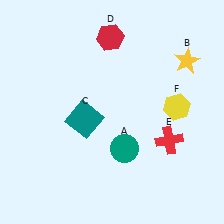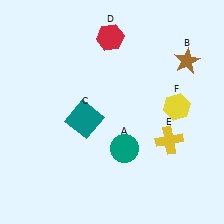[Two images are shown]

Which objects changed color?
B changed from yellow to brown. E changed from red to yellow.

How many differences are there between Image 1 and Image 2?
There are 2 differences between the two images.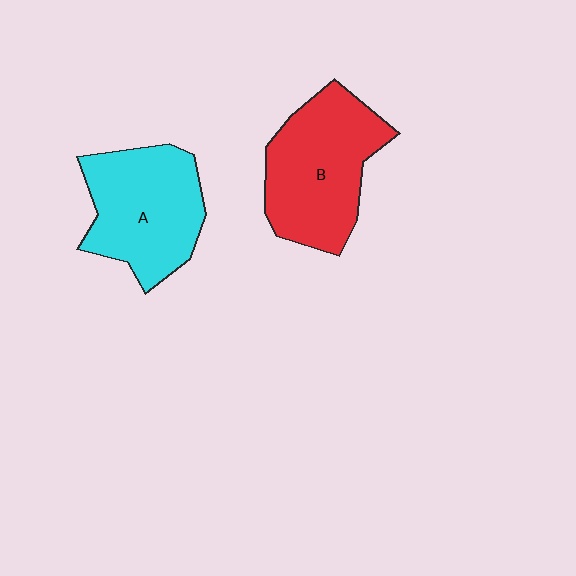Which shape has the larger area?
Shape B (red).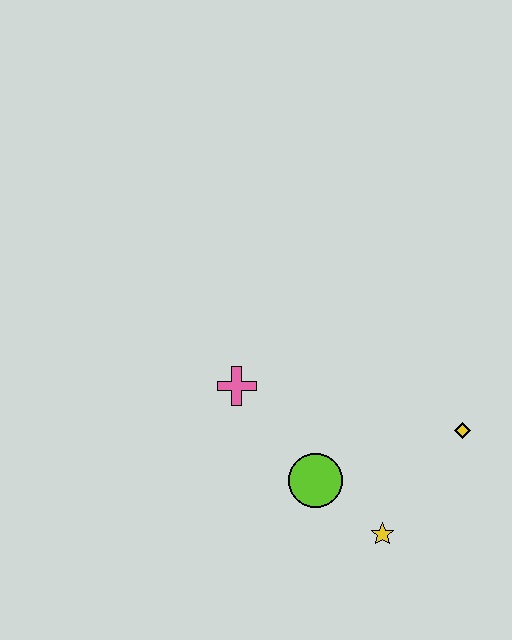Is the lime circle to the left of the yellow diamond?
Yes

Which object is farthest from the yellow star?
The pink cross is farthest from the yellow star.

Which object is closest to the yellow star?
The lime circle is closest to the yellow star.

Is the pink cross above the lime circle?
Yes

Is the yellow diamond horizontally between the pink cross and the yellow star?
No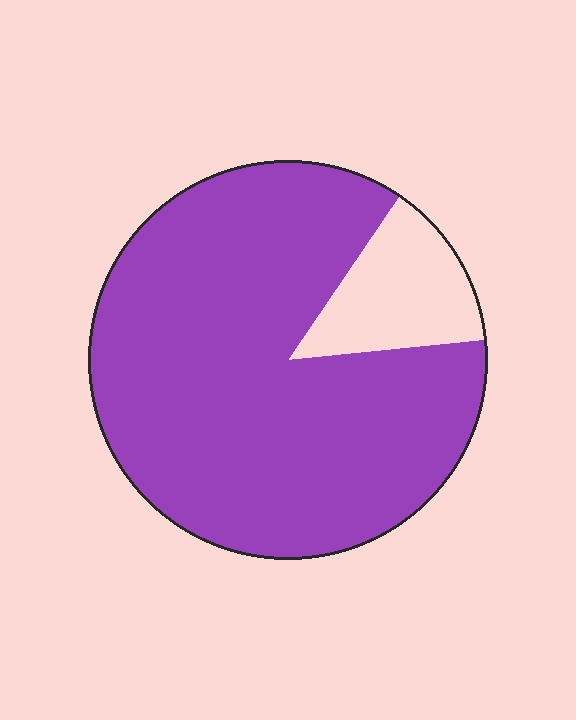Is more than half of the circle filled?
Yes.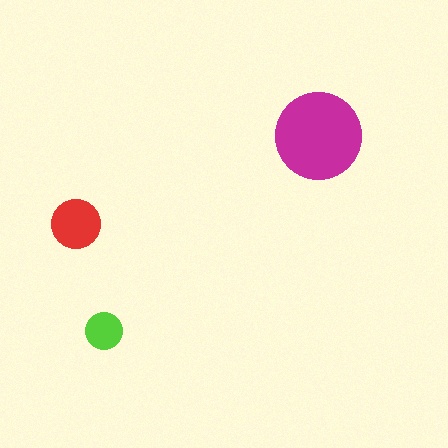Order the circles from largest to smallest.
the magenta one, the red one, the lime one.